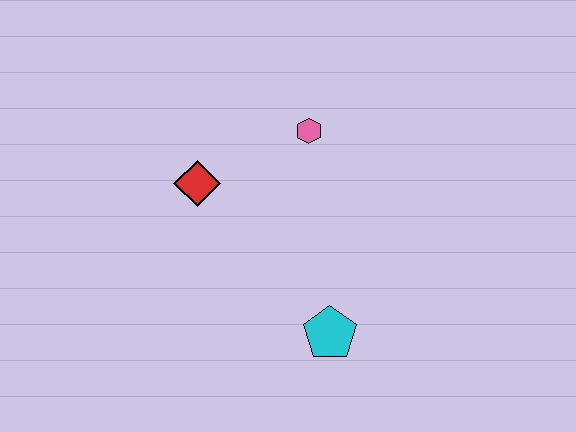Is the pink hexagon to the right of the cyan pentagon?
No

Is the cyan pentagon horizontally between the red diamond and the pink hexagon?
No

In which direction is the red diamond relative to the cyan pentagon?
The red diamond is above the cyan pentagon.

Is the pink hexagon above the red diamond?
Yes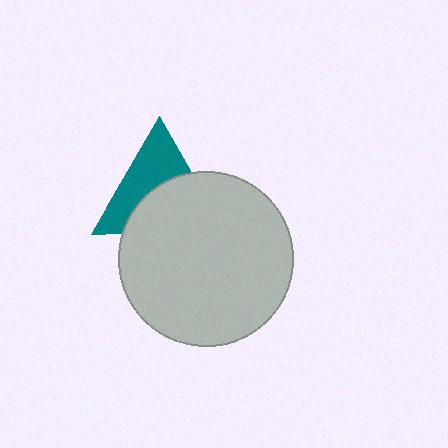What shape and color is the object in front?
The object in front is a light gray circle.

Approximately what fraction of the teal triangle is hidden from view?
Roughly 51% of the teal triangle is hidden behind the light gray circle.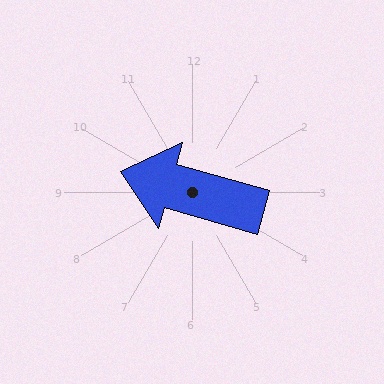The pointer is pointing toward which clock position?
Roughly 10 o'clock.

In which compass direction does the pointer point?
West.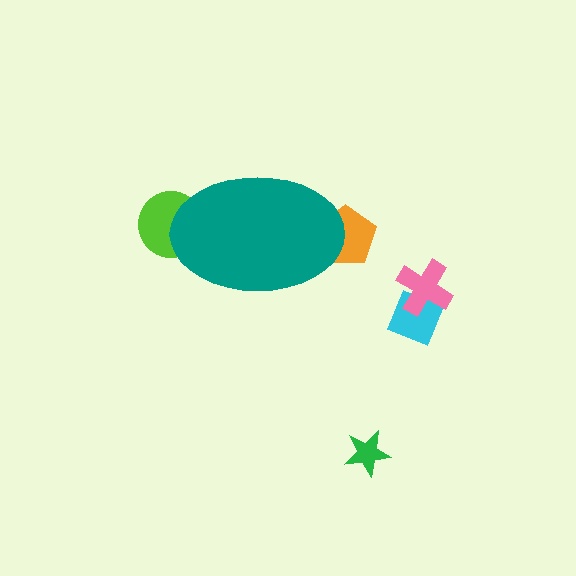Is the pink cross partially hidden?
No, the pink cross is fully visible.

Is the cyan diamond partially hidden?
No, the cyan diamond is fully visible.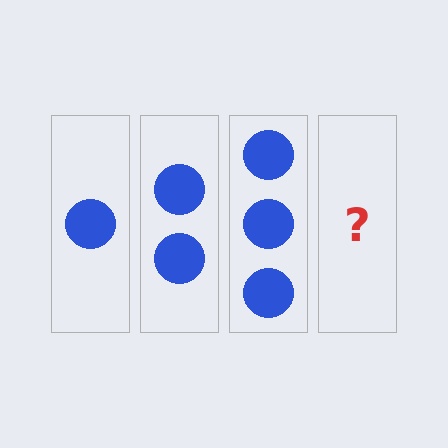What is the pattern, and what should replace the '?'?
The pattern is that each step adds one more circle. The '?' should be 4 circles.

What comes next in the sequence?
The next element should be 4 circles.